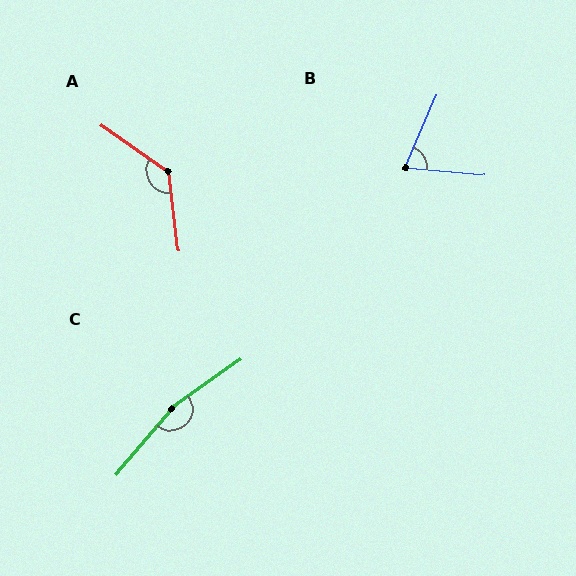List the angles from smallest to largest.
B (72°), A (132°), C (165°).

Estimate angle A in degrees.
Approximately 132 degrees.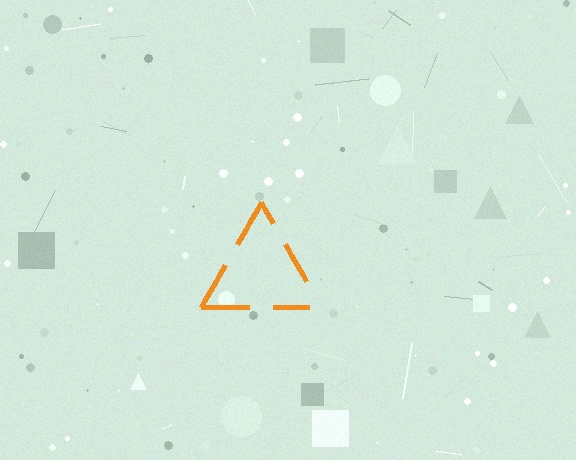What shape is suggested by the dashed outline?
The dashed outline suggests a triangle.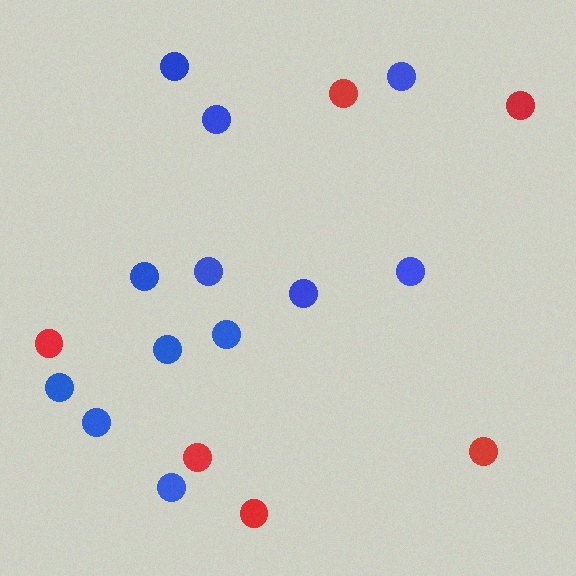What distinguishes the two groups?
There are 2 groups: one group of red circles (6) and one group of blue circles (12).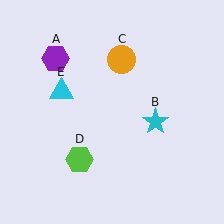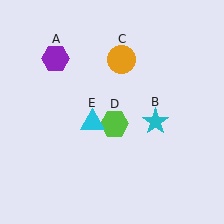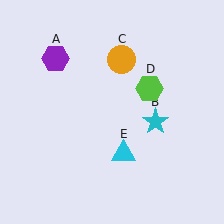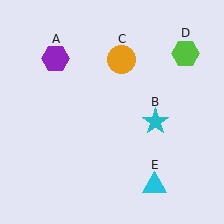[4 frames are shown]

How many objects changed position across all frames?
2 objects changed position: lime hexagon (object D), cyan triangle (object E).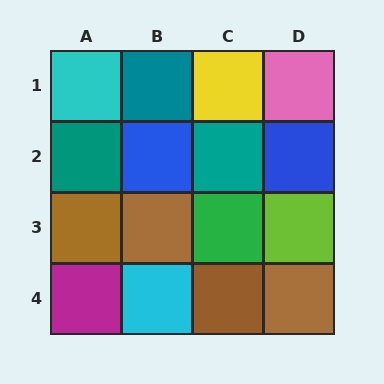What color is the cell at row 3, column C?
Green.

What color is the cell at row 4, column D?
Brown.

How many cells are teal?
3 cells are teal.